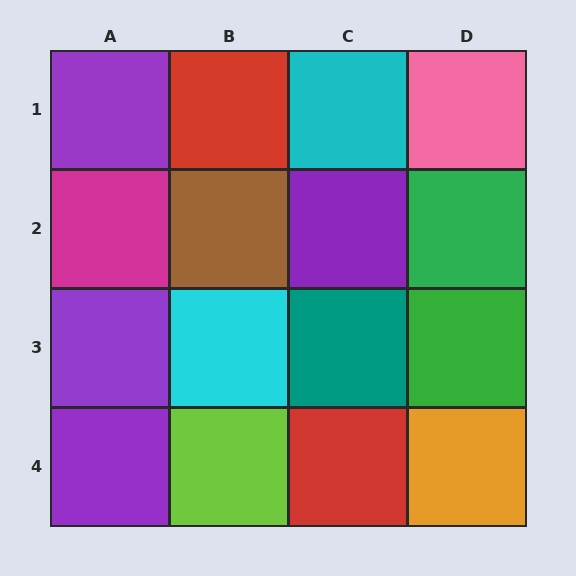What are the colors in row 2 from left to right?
Magenta, brown, purple, green.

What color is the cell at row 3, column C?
Teal.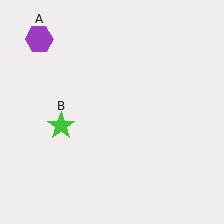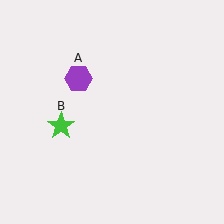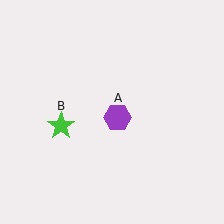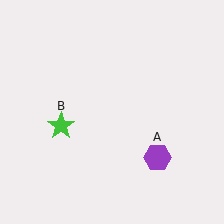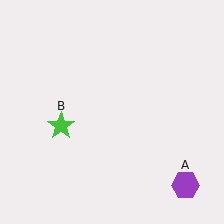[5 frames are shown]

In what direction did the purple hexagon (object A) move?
The purple hexagon (object A) moved down and to the right.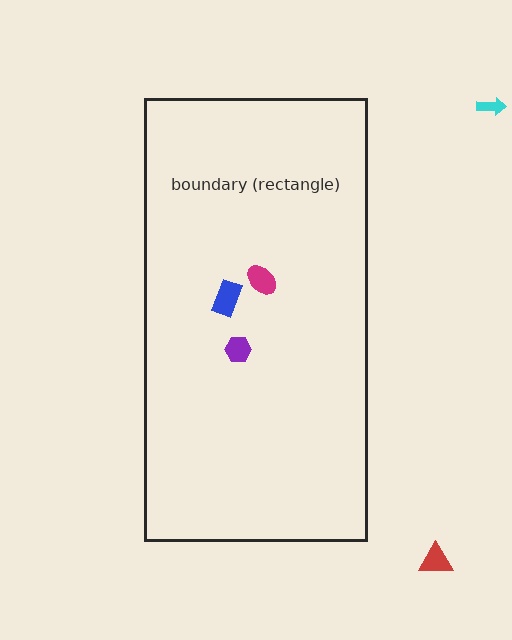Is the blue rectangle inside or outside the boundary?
Inside.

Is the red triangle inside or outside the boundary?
Outside.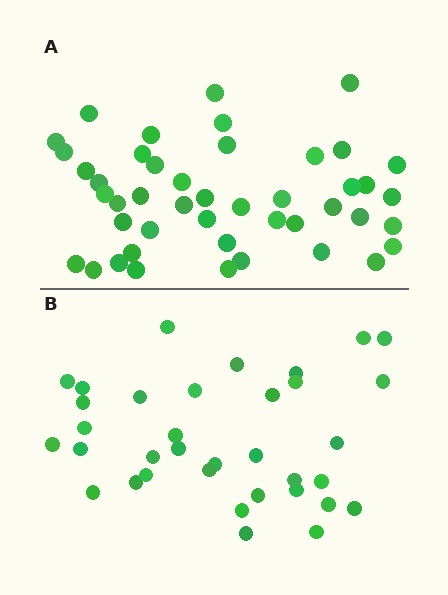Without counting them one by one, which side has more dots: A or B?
Region A (the top region) has more dots.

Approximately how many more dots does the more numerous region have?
Region A has roughly 10 or so more dots than region B.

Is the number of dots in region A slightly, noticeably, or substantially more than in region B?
Region A has noticeably more, but not dramatically so. The ratio is roughly 1.3 to 1.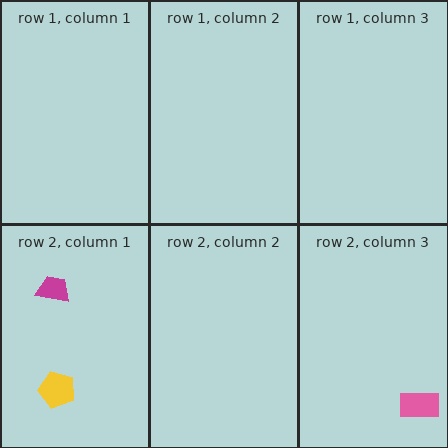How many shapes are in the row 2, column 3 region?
1.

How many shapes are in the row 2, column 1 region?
2.